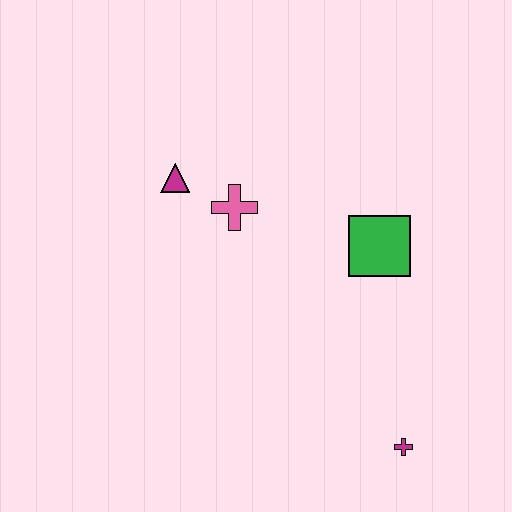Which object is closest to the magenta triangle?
The pink cross is closest to the magenta triangle.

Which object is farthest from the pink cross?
The magenta cross is farthest from the pink cross.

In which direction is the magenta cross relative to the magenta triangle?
The magenta cross is below the magenta triangle.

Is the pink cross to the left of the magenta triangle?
No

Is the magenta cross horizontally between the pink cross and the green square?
No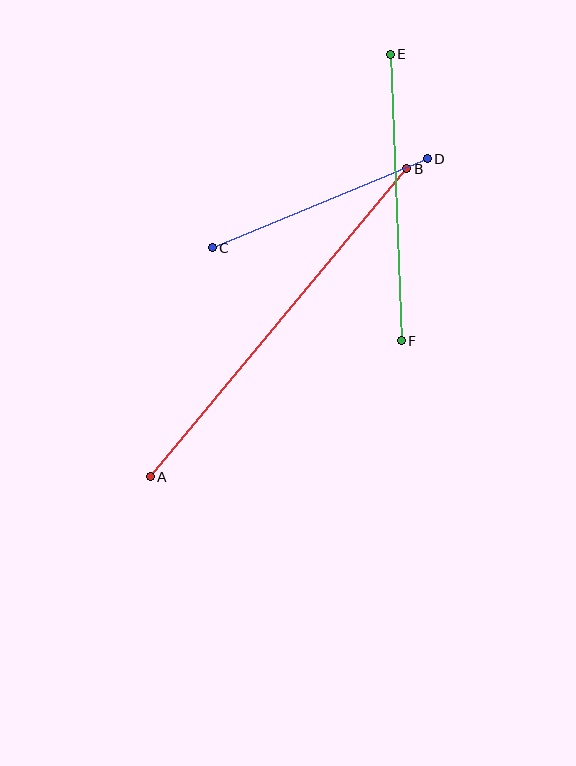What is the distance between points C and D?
The distance is approximately 233 pixels.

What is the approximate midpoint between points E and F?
The midpoint is at approximately (396, 198) pixels.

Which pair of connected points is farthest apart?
Points A and B are farthest apart.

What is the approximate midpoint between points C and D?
The midpoint is at approximately (320, 203) pixels.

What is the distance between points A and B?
The distance is approximately 401 pixels.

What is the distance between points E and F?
The distance is approximately 287 pixels.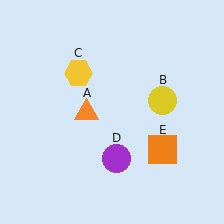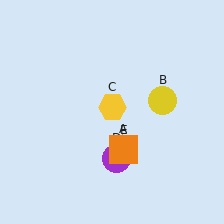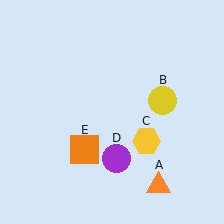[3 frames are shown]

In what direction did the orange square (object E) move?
The orange square (object E) moved left.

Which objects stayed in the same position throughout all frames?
Yellow circle (object B) and purple circle (object D) remained stationary.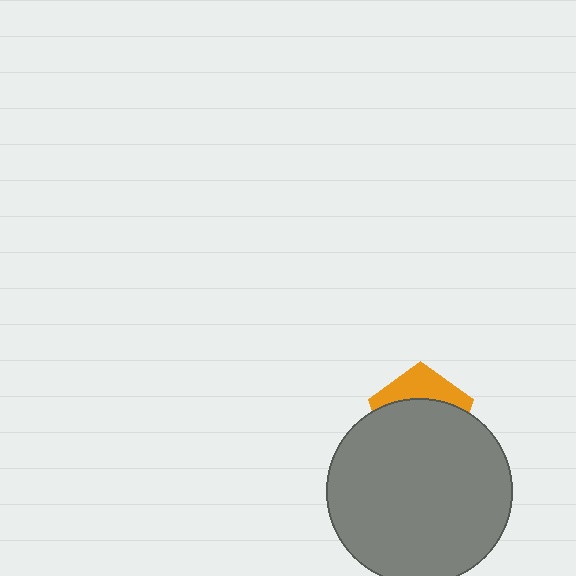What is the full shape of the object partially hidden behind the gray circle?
The partially hidden object is an orange pentagon.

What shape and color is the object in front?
The object in front is a gray circle.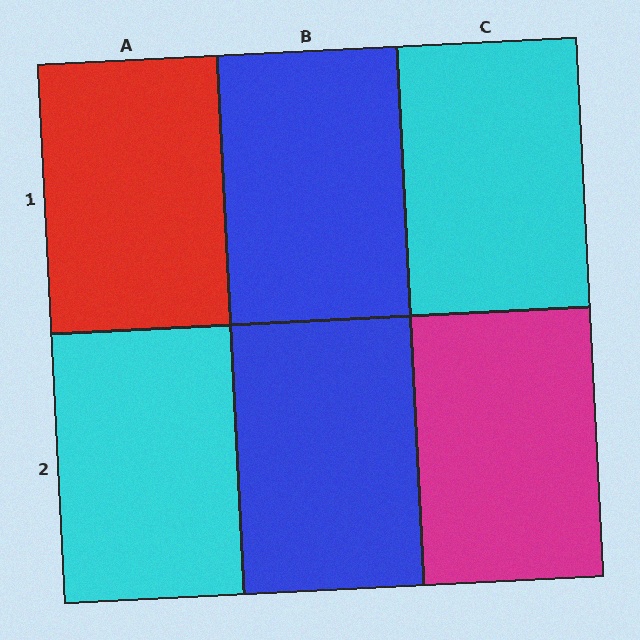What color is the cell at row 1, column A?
Red.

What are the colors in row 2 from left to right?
Cyan, blue, magenta.